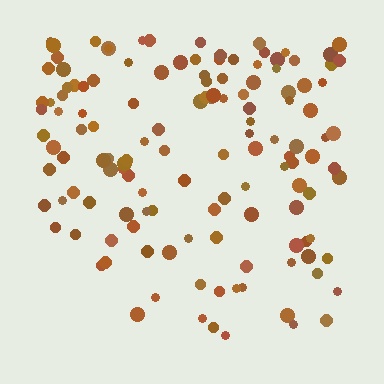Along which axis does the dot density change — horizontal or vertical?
Vertical.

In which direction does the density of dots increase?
From bottom to top, with the top side densest.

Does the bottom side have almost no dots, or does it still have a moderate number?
Still a moderate number, just noticeably fewer than the top.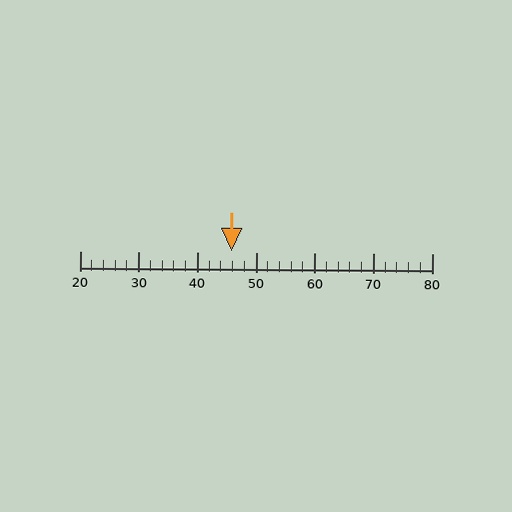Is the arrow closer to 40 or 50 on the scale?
The arrow is closer to 50.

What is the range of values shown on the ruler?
The ruler shows values from 20 to 80.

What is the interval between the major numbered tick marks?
The major tick marks are spaced 10 units apart.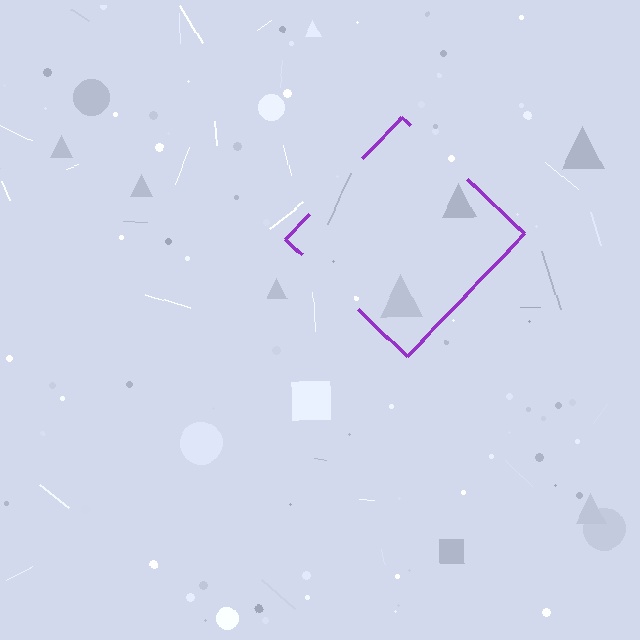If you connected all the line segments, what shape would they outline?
They would outline a diamond.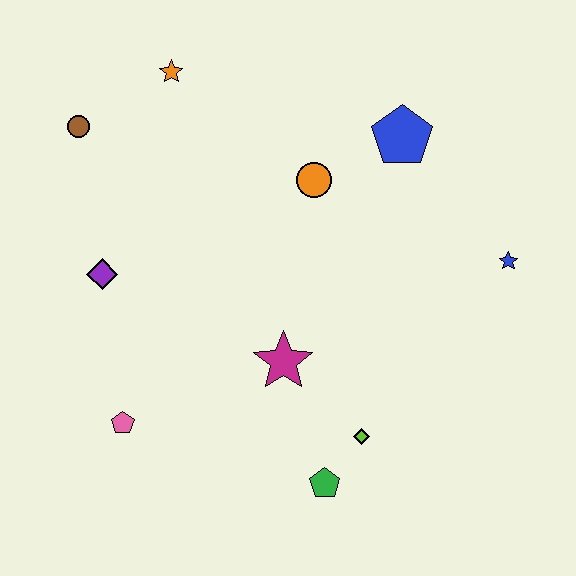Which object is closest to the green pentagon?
The lime diamond is closest to the green pentagon.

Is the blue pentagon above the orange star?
No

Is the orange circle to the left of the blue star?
Yes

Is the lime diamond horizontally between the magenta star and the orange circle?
No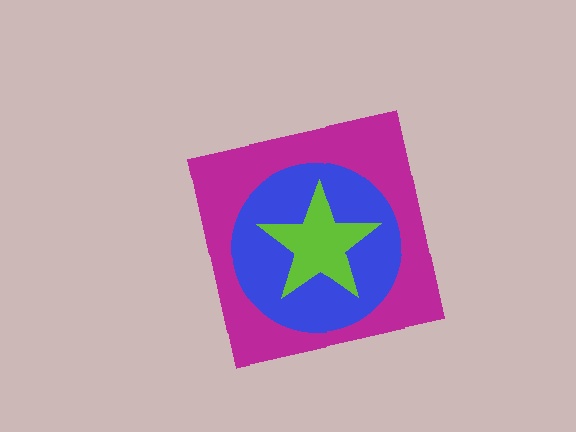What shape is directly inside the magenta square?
The blue circle.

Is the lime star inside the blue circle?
Yes.